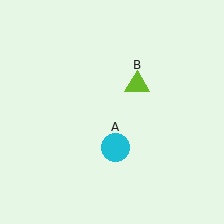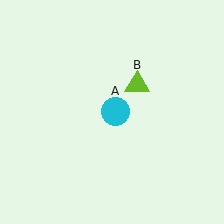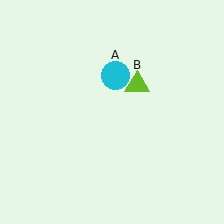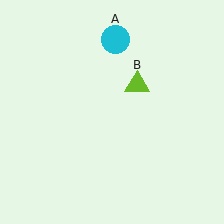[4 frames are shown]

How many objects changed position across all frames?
1 object changed position: cyan circle (object A).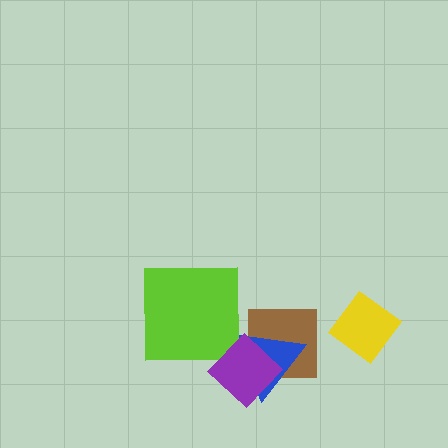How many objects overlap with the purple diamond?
2 objects overlap with the purple diamond.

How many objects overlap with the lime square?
0 objects overlap with the lime square.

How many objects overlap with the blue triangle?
2 objects overlap with the blue triangle.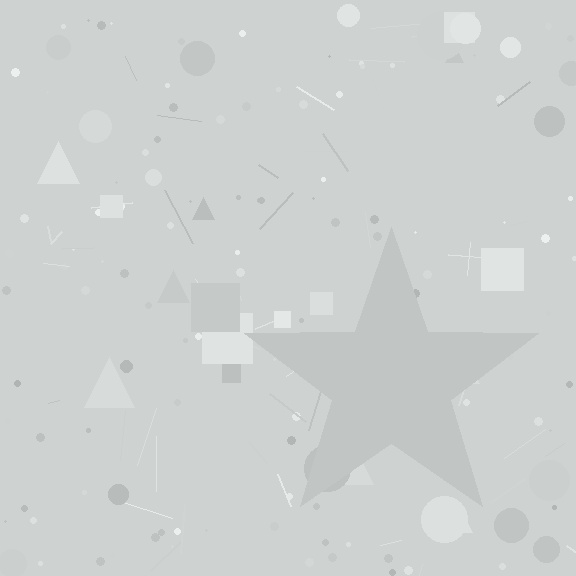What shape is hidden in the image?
A star is hidden in the image.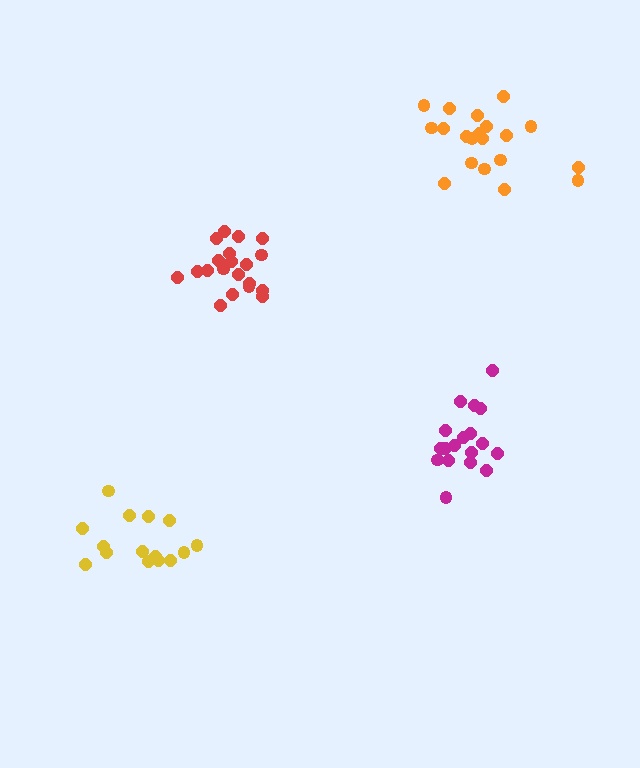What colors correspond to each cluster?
The clusters are colored: yellow, orange, red, magenta.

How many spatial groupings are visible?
There are 4 spatial groupings.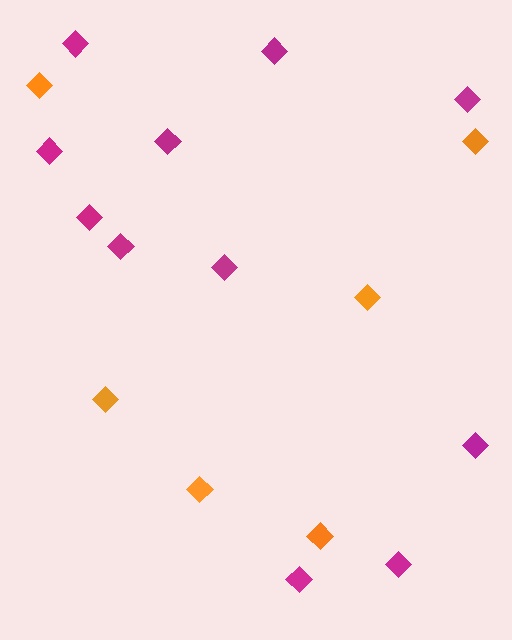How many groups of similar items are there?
There are 2 groups: one group of magenta diamonds (11) and one group of orange diamonds (6).